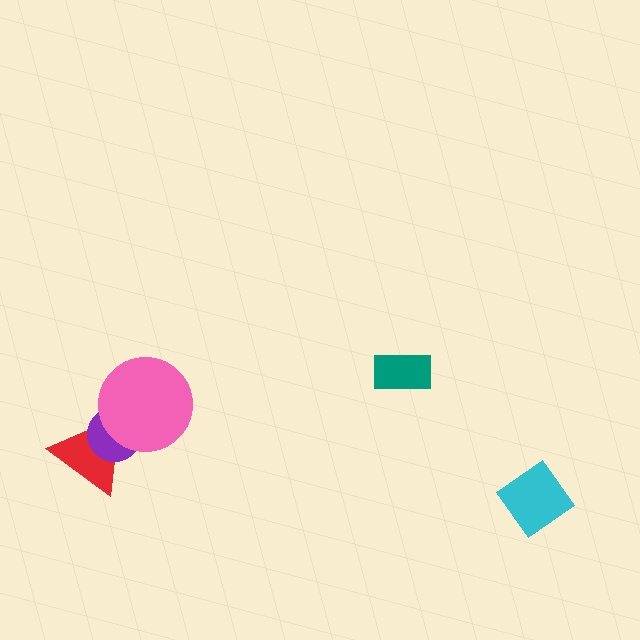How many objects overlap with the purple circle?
2 objects overlap with the purple circle.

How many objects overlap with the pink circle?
2 objects overlap with the pink circle.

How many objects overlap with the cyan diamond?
0 objects overlap with the cyan diamond.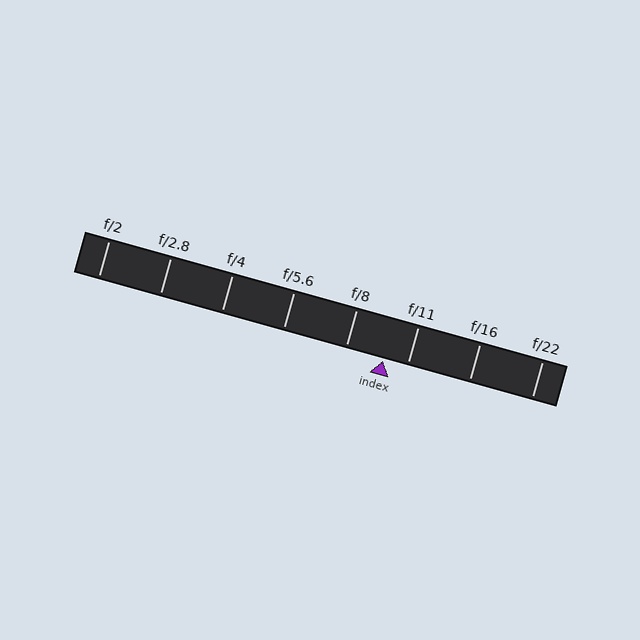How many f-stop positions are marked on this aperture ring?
There are 8 f-stop positions marked.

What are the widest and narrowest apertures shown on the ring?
The widest aperture shown is f/2 and the narrowest is f/22.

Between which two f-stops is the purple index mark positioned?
The index mark is between f/8 and f/11.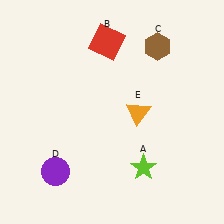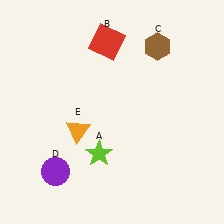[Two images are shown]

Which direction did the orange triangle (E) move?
The orange triangle (E) moved left.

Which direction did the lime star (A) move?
The lime star (A) moved left.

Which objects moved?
The objects that moved are: the lime star (A), the orange triangle (E).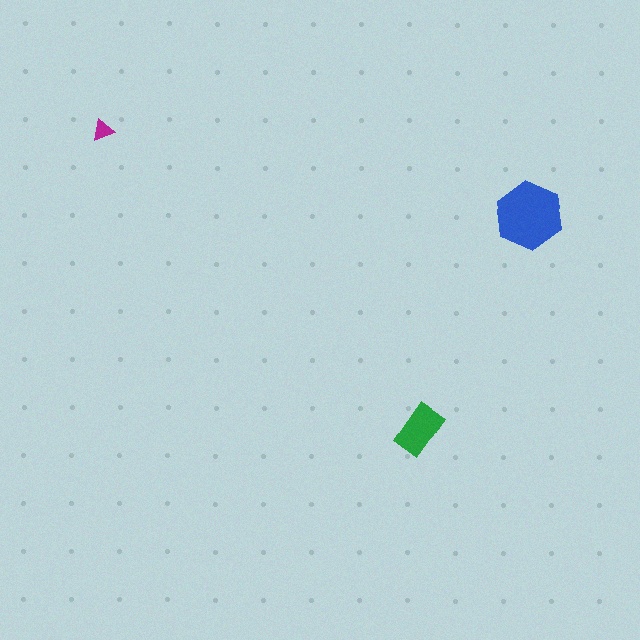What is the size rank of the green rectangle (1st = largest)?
2nd.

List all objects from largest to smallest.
The blue hexagon, the green rectangle, the magenta triangle.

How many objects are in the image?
There are 3 objects in the image.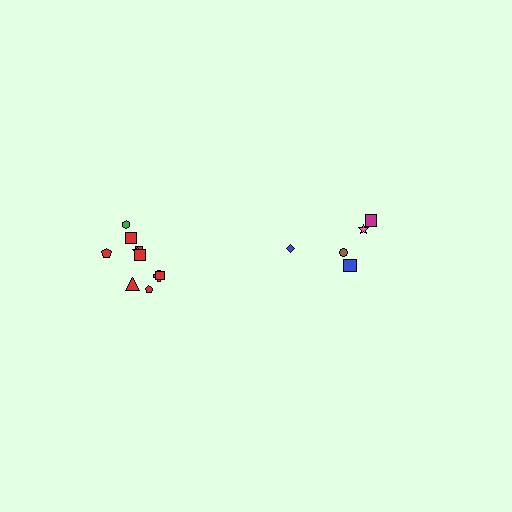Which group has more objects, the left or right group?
The left group.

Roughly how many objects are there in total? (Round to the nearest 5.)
Roughly 15 objects in total.